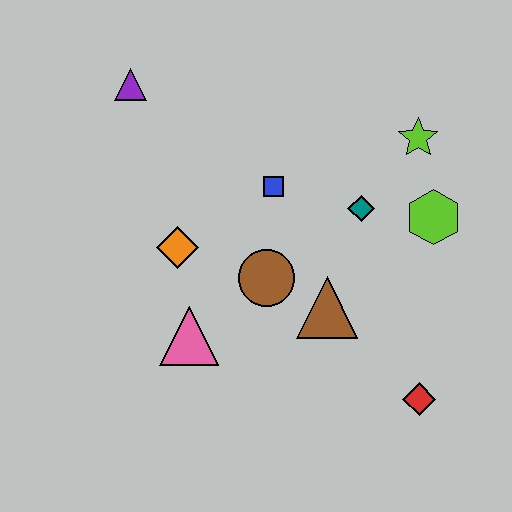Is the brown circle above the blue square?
No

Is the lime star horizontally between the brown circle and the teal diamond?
No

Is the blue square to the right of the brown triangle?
No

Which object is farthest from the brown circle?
The purple triangle is farthest from the brown circle.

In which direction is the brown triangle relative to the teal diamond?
The brown triangle is below the teal diamond.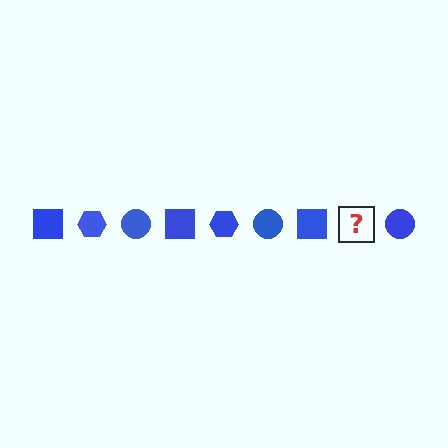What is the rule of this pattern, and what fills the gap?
The rule is that the pattern cycles through square, hexagon, circle shapes in blue. The gap should be filled with a blue hexagon.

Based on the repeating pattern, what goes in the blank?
The blank should be a blue hexagon.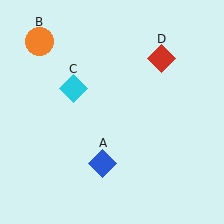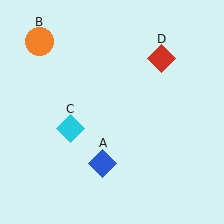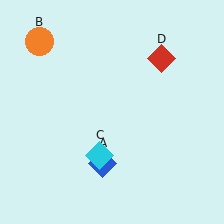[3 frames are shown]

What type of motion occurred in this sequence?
The cyan diamond (object C) rotated counterclockwise around the center of the scene.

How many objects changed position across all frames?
1 object changed position: cyan diamond (object C).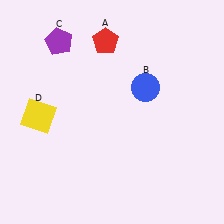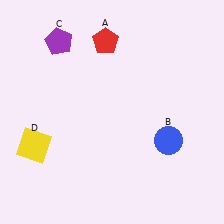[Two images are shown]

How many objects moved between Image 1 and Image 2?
2 objects moved between the two images.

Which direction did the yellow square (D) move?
The yellow square (D) moved down.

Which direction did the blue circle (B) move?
The blue circle (B) moved down.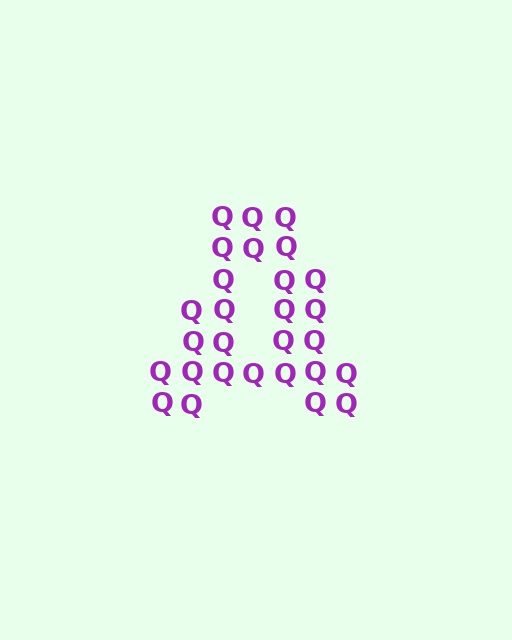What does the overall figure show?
The overall figure shows the letter A.